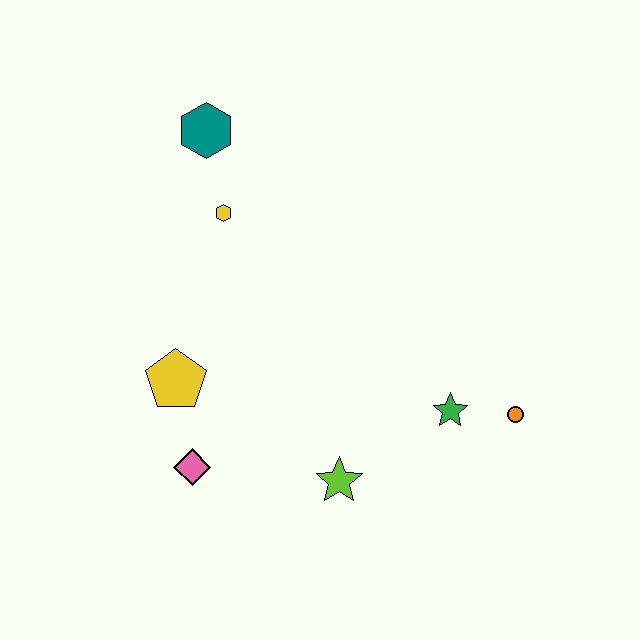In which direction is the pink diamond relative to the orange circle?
The pink diamond is to the left of the orange circle.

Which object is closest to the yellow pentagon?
The pink diamond is closest to the yellow pentagon.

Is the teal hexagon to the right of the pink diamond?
Yes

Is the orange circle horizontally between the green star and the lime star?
No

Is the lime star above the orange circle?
No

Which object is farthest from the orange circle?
The teal hexagon is farthest from the orange circle.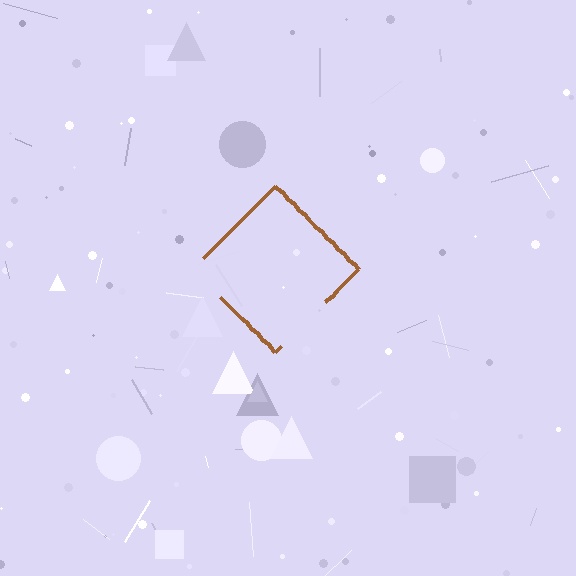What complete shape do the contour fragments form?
The contour fragments form a diamond.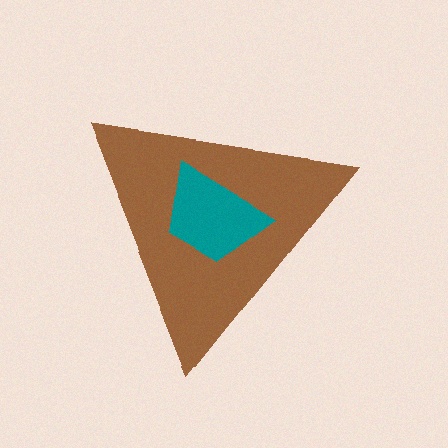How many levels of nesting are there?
2.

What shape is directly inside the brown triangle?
The teal trapezoid.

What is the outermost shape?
The brown triangle.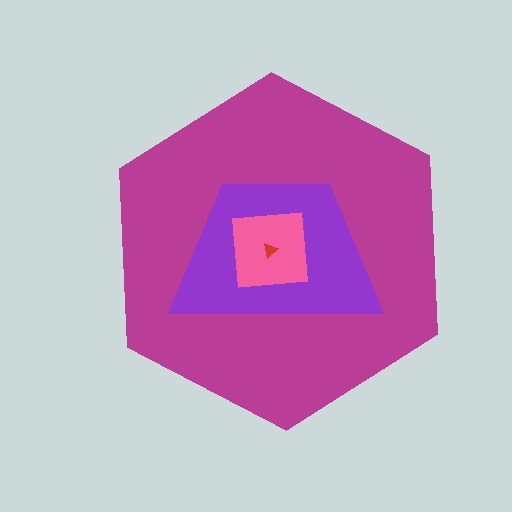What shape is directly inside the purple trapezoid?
The pink square.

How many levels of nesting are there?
4.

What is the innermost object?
The red triangle.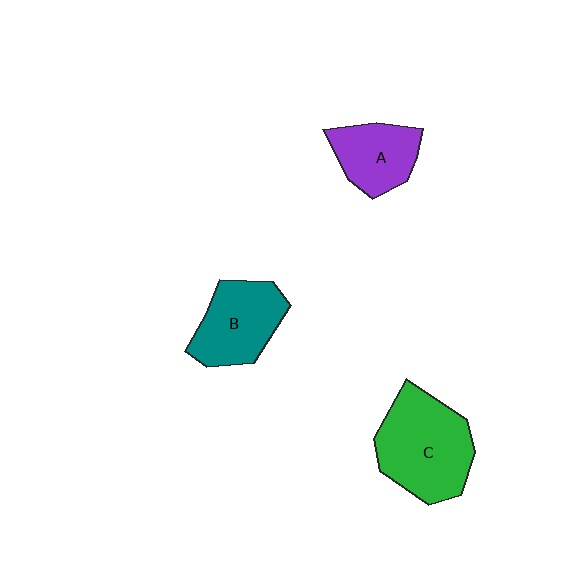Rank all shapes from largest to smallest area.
From largest to smallest: C (green), B (teal), A (purple).